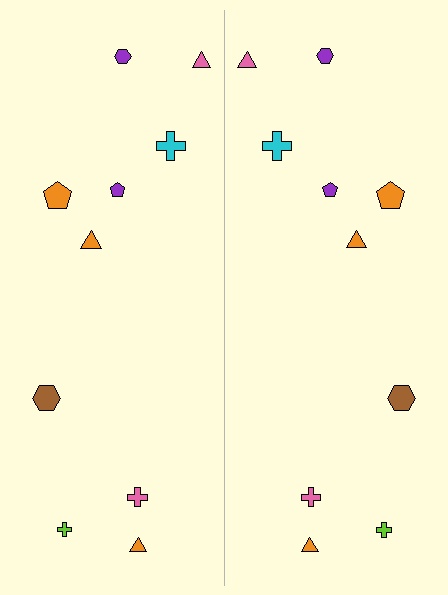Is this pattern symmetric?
Yes, this pattern has bilateral (reflection) symmetry.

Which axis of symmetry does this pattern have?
The pattern has a vertical axis of symmetry running through the center of the image.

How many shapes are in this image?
There are 20 shapes in this image.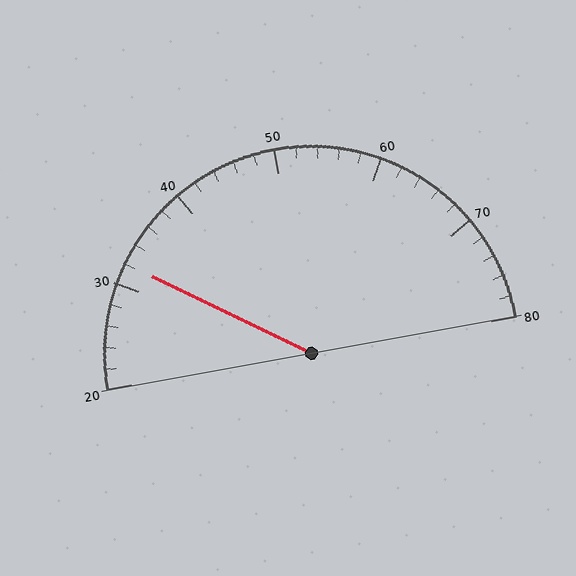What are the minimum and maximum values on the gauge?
The gauge ranges from 20 to 80.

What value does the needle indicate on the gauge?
The needle indicates approximately 32.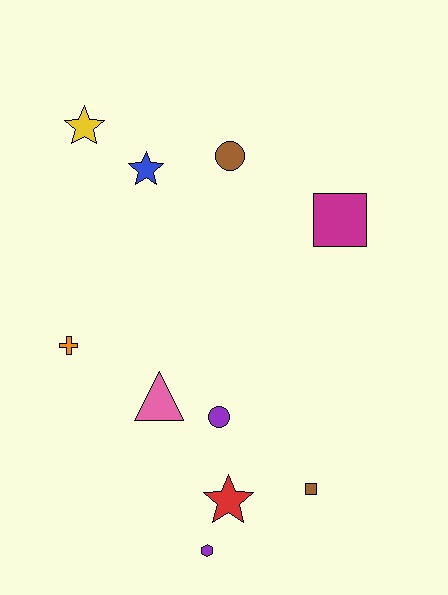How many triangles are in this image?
There is 1 triangle.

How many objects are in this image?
There are 10 objects.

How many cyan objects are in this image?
There are no cyan objects.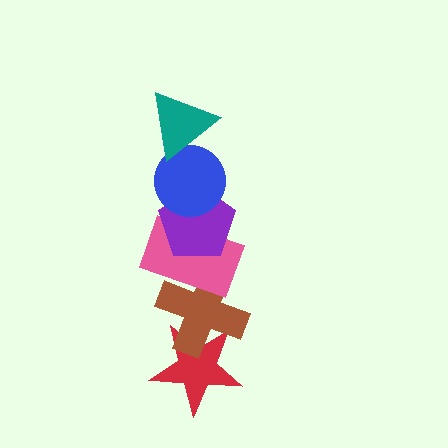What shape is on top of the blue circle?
The teal triangle is on top of the blue circle.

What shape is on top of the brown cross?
The pink rectangle is on top of the brown cross.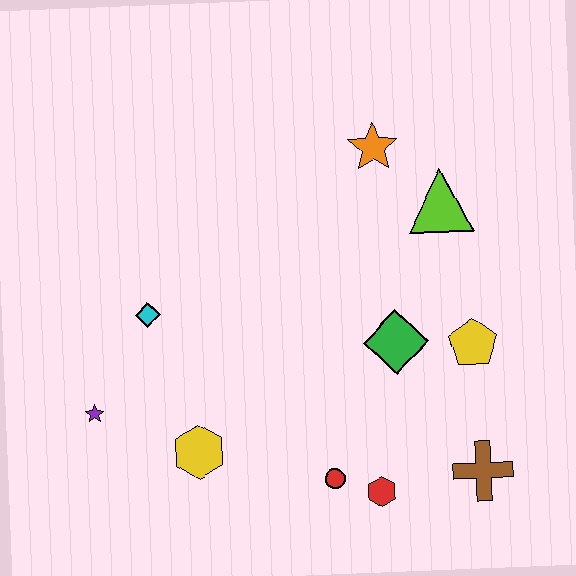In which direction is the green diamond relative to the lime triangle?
The green diamond is below the lime triangle.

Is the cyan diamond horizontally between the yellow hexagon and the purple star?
Yes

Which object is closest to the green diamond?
The yellow pentagon is closest to the green diamond.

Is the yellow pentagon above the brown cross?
Yes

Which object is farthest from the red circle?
The orange star is farthest from the red circle.